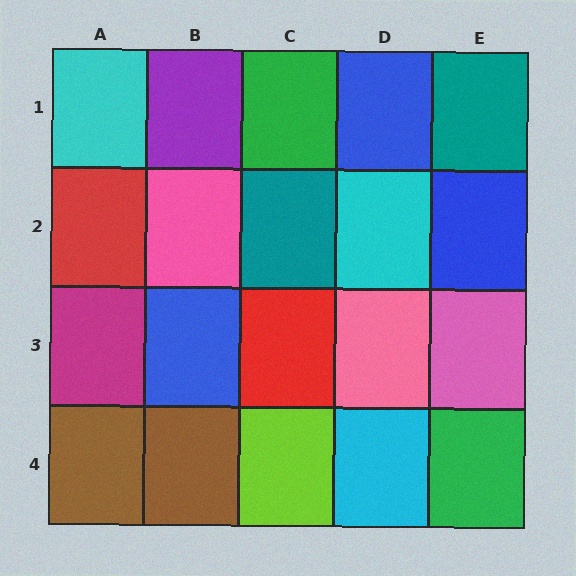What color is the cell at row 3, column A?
Magenta.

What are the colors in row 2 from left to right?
Red, pink, teal, cyan, blue.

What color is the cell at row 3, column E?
Pink.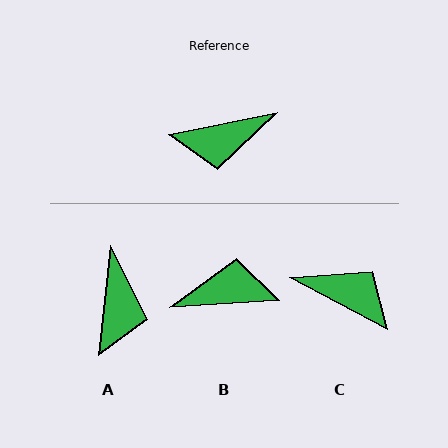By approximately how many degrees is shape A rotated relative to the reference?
Approximately 73 degrees counter-clockwise.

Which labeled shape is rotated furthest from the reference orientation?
B, about 173 degrees away.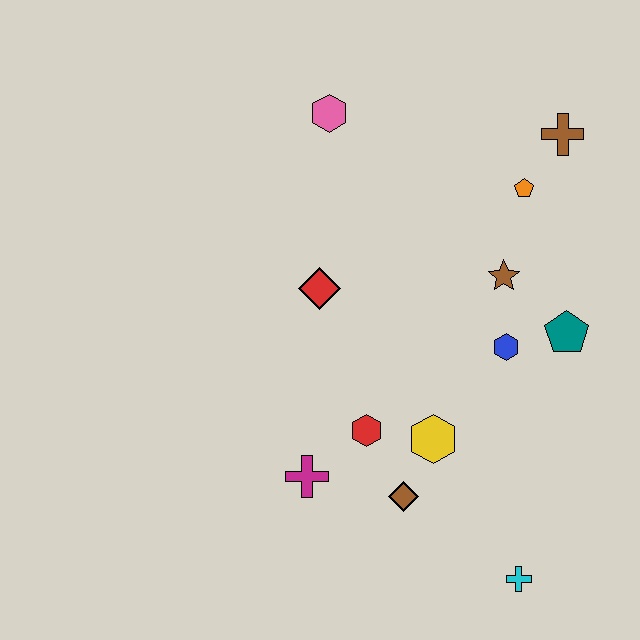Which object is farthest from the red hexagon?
The brown cross is farthest from the red hexagon.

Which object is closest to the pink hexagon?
The red diamond is closest to the pink hexagon.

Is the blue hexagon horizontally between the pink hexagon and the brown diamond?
No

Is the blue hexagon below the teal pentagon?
Yes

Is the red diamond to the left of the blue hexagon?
Yes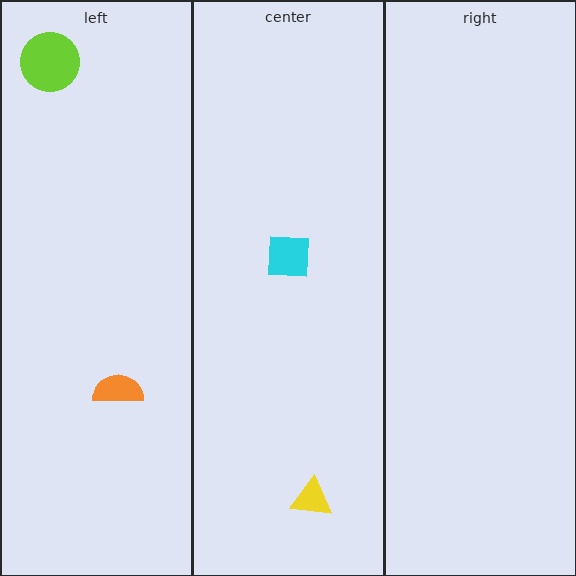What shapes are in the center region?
The yellow triangle, the cyan square.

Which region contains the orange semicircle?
The left region.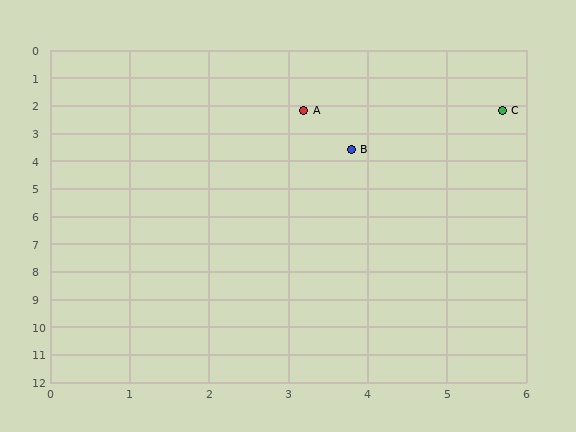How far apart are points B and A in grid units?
Points B and A are about 1.5 grid units apart.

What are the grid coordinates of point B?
Point B is at approximately (3.8, 3.6).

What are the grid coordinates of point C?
Point C is at approximately (5.7, 2.2).